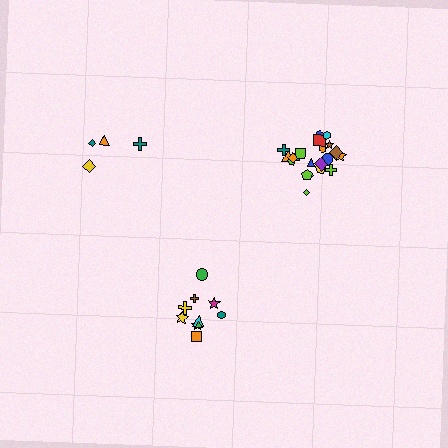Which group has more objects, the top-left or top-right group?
The top-right group.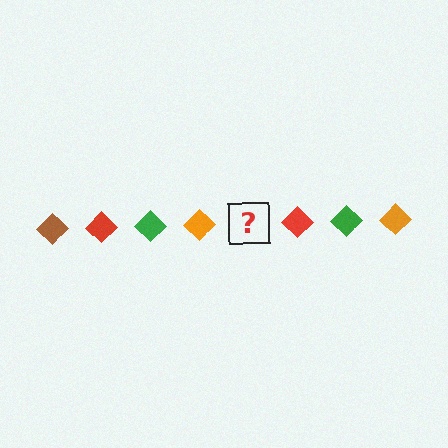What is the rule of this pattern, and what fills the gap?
The rule is that the pattern cycles through brown, red, green, orange diamonds. The gap should be filled with a brown diamond.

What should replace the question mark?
The question mark should be replaced with a brown diamond.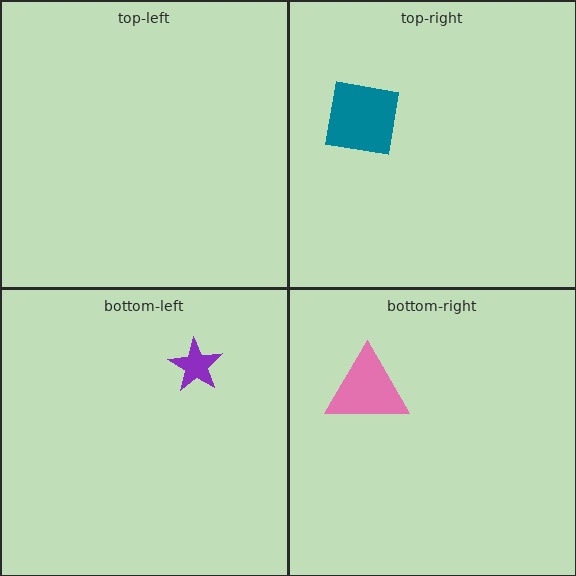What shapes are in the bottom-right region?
The pink triangle.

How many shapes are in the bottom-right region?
1.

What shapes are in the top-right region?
The teal square.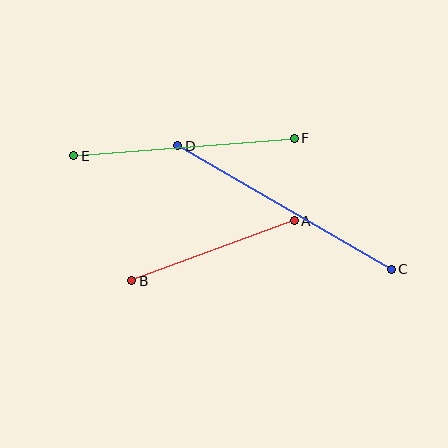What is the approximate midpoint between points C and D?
The midpoint is at approximately (285, 207) pixels.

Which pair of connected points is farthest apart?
Points C and D are farthest apart.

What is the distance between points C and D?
The distance is approximately 247 pixels.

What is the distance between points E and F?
The distance is approximately 221 pixels.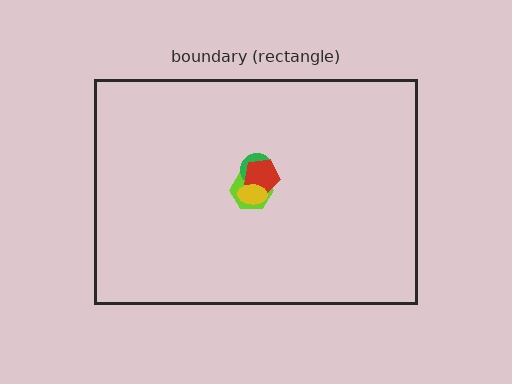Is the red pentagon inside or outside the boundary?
Inside.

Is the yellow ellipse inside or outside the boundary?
Inside.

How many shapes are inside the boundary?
4 inside, 0 outside.